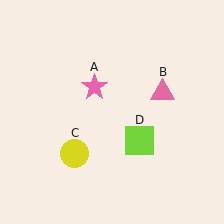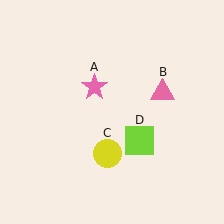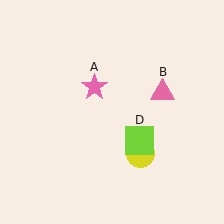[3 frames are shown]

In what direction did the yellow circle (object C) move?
The yellow circle (object C) moved right.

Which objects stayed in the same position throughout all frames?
Pink star (object A) and pink triangle (object B) and lime square (object D) remained stationary.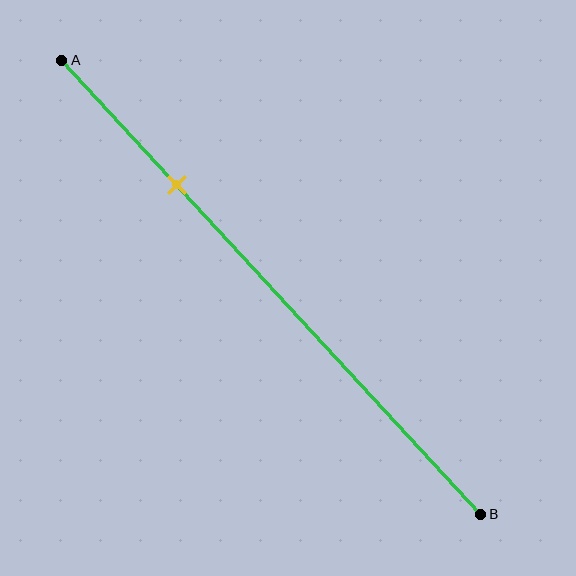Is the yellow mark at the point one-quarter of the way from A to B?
Yes, the mark is approximately at the one-quarter point.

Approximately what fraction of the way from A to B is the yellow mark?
The yellow mark is approximately 30% of the way from A to B.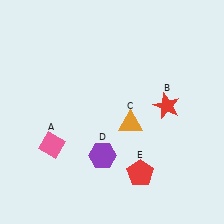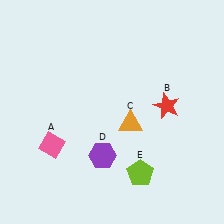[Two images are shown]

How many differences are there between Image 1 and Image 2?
There is 1 difference between the two images.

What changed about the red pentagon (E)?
In Image 1, E is red. In Image 2, it changed to lime.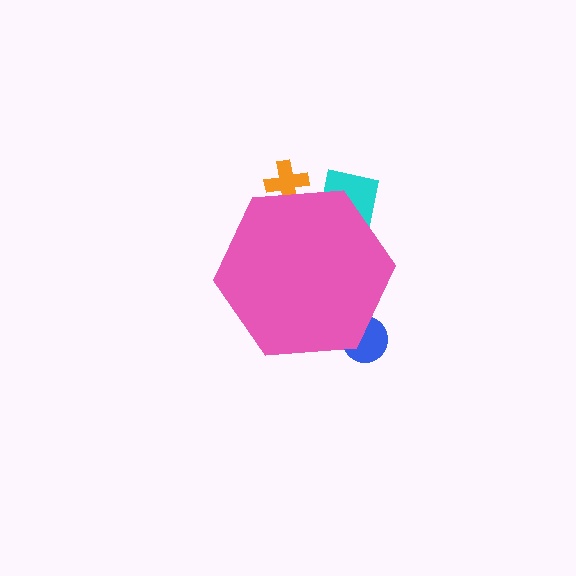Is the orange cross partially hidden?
Yes, the orange cross is partially hidden behind the pink hexagon.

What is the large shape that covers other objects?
A pink hexagon.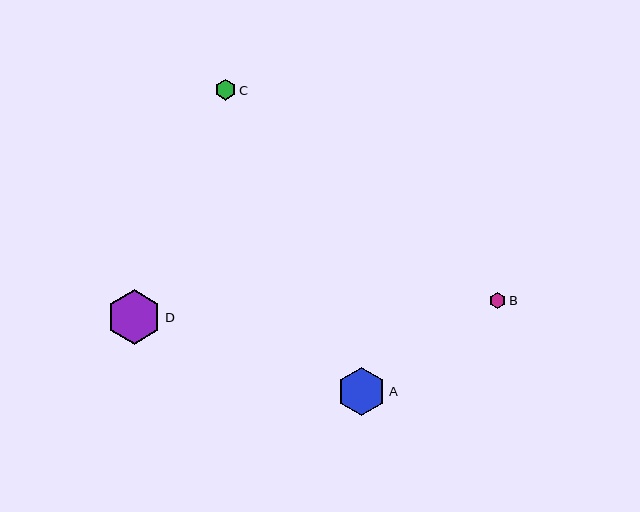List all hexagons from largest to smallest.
From largest to smallest: D, A, C, B.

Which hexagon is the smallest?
Hexagon B is the smallest with a size of approximately 16 pixels.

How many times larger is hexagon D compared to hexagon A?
Hexagon D is approximately 1.1 times the size of hexagon A.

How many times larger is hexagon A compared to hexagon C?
Hexagon A is approximately 2.4 times the size of hexagon C.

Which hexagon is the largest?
Hexagon D is the largest with a size of approximately 55 pixels.